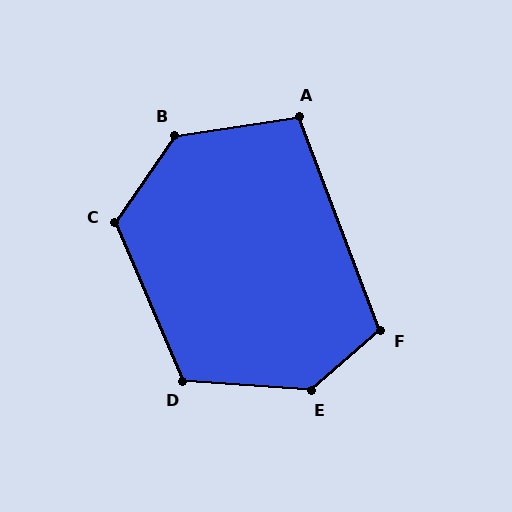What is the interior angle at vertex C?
Approximately 122 degrees (obtuse).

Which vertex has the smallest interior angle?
A, at approximately 103 degrees.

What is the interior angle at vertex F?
Approximately 110 degrees (obtuse).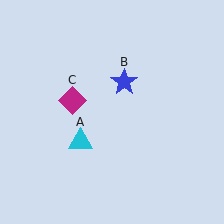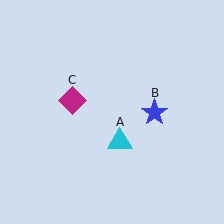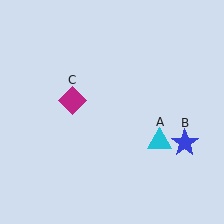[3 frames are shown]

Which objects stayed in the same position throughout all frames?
Magenta diamond (object C) remained stationary.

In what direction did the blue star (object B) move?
The blue star (object B) moved down and to the right.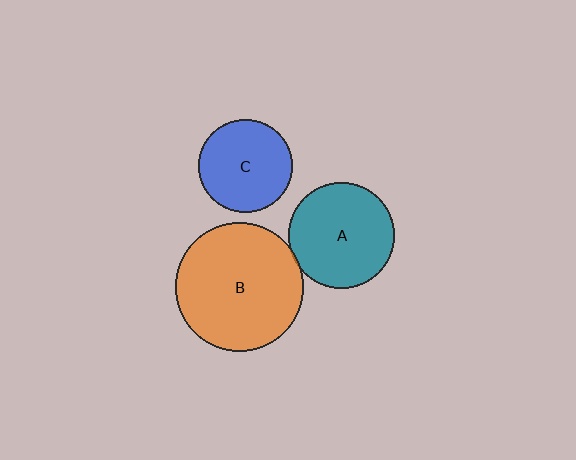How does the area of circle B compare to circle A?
Approximately 1.5 times.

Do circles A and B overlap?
Yes.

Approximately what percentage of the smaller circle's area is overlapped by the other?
Approximately 5%.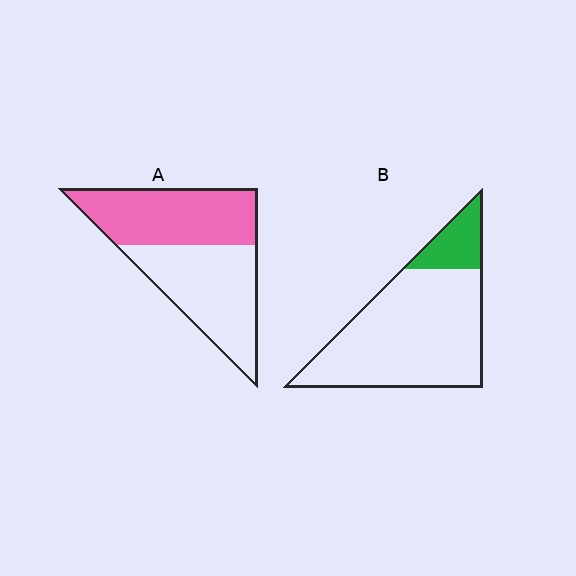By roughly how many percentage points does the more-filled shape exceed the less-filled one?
By roughly 30 percentage points (A over B).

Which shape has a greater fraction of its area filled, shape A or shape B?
Shape A.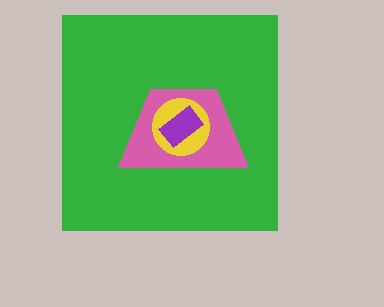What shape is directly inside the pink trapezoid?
The yellow circle.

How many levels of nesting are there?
4.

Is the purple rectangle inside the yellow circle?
Yes.